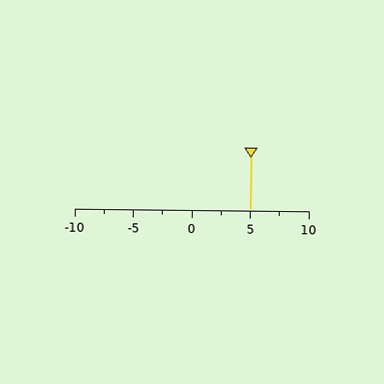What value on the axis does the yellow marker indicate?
The marker indicates approximately 5.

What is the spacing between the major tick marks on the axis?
The major ticks are spaced 5 apart.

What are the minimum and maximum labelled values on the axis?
The axis runs from -10 to 10.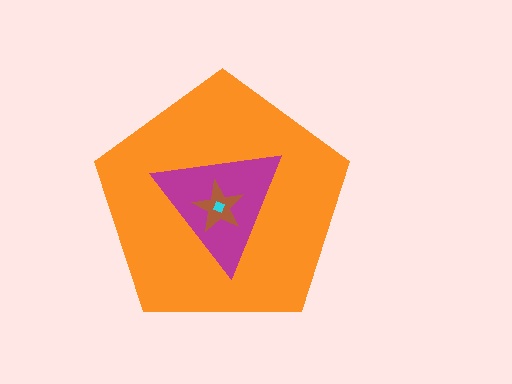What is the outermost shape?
The orange pentagon.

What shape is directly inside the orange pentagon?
The magenta triangle.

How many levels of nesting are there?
4.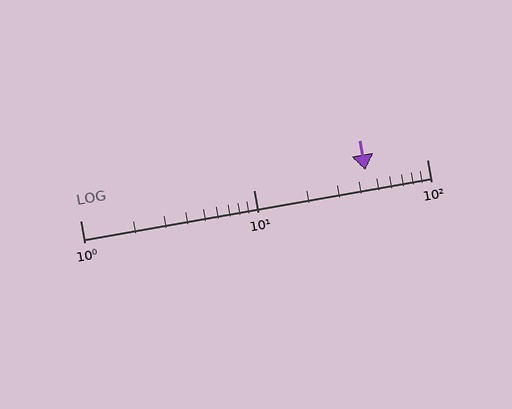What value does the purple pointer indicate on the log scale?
The pointer indicates approximately 44.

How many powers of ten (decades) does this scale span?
The scale spans 2 decades, from 1 to 100.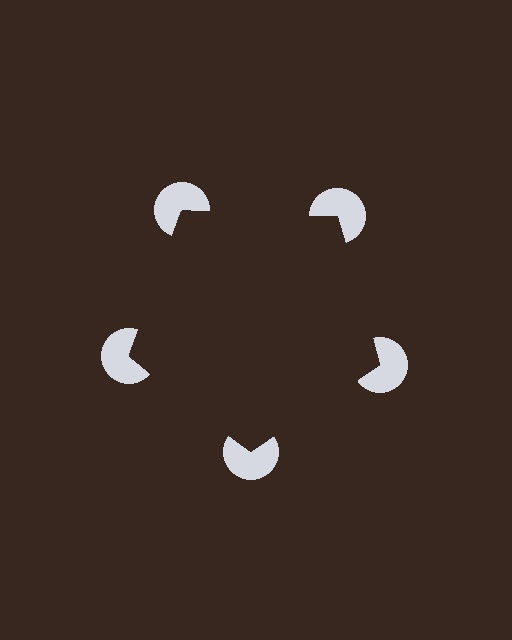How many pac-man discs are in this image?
There are 5 — one at each vertex of the illusory pentagon.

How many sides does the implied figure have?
5 sides.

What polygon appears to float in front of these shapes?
An illusory pentagon — its edges are inferred from the aligned wedge cuts in the pac-man discs, not physically drawn.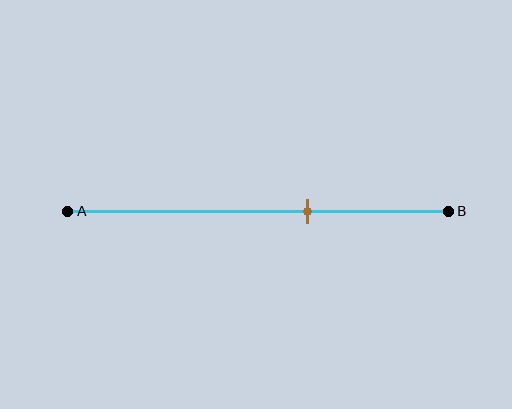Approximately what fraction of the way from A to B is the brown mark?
The brown mark is approximately 65% of the way from A to B.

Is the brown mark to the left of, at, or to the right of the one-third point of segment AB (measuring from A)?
The brown mark is to the right of the one-third point of segment AB.